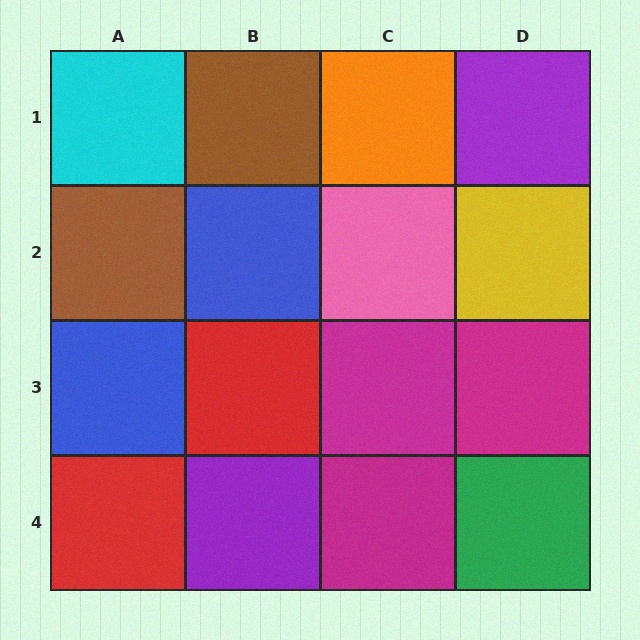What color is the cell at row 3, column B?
Red.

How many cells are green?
1 cell is green.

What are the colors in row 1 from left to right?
Cyan, brown, orange, purple.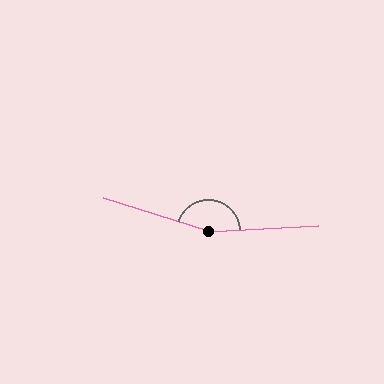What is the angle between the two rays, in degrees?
Approximately 159 degrees.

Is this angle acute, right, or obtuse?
It is obtuse.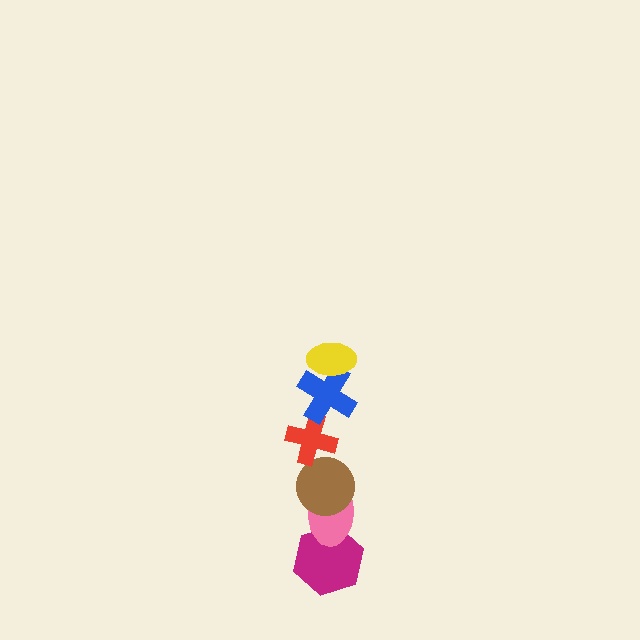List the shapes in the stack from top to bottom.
From top to bottom: the yellow ellipse, the blue cross, the red cross, the brown circle, the pink ellipse, the magenta hexagon.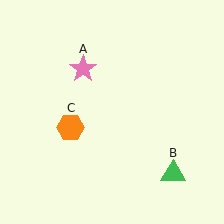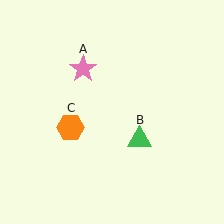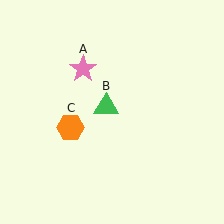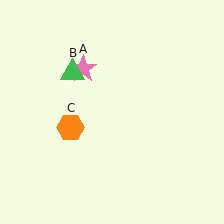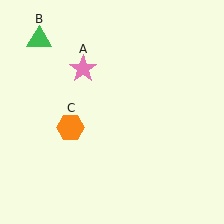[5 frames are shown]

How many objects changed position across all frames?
1 object changed position: green triangle (object B).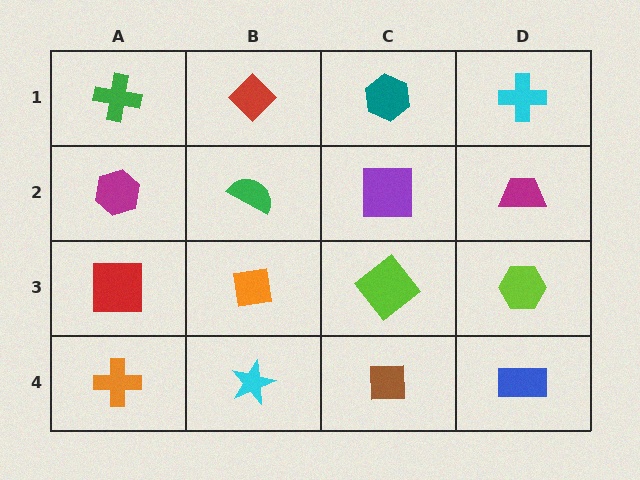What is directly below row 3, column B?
A cyan star.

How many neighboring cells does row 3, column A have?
3.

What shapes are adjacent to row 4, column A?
A red square (row 3, column A), a cyan star (row 4, column B).